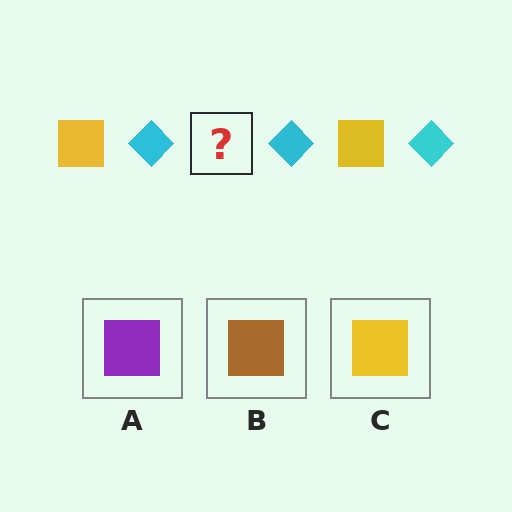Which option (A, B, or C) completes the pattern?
C.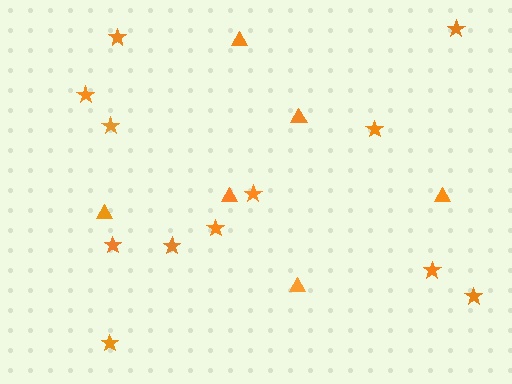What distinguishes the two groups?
There are 2 groups: one group of triangles (6) and one group of stars (12).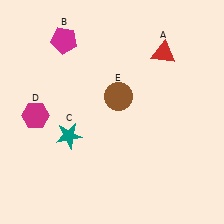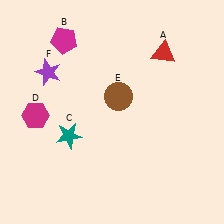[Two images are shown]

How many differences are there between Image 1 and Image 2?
There is 1 difference between the two images.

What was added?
A purple star (F) was added in Image 2.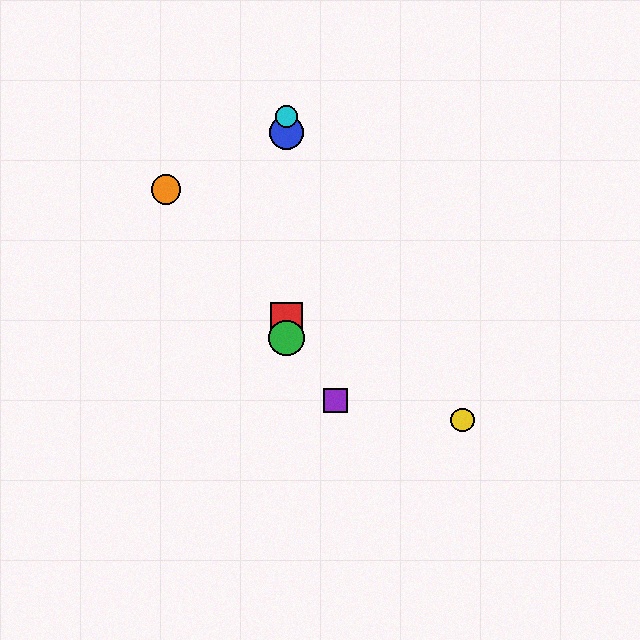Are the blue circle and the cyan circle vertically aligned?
Yes, both are at x≈287.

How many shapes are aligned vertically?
4 shapes (the red square, the blue circle, the green circle, the cyan circle) are aligned vertically.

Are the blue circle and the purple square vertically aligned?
No, the blue circle is at x≈287 and the purple square is at x≈336.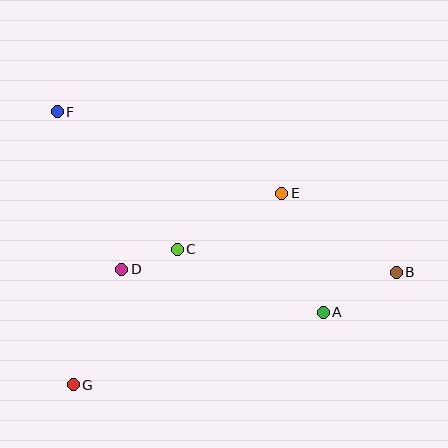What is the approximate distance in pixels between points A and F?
The distance between A and F is approximately 333 pixels.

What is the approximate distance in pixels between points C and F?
The distance between C and F is approximately 182 pixels.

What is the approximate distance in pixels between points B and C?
The distance between B and C is approximately 220 pixels.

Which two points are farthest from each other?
Points B and F are farthest from each other.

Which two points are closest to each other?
Points C and D are closest to each other.